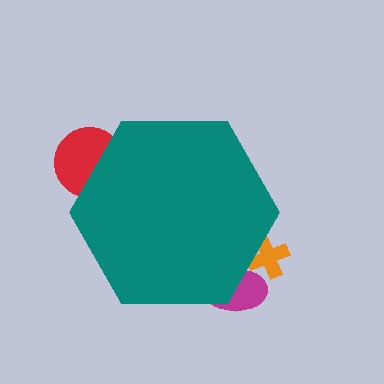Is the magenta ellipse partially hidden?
Yes, the magenta ellipse is partially hidden behind the teal hexagon.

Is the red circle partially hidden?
Yes, the red circle is partially hidden behind the teal hexagon.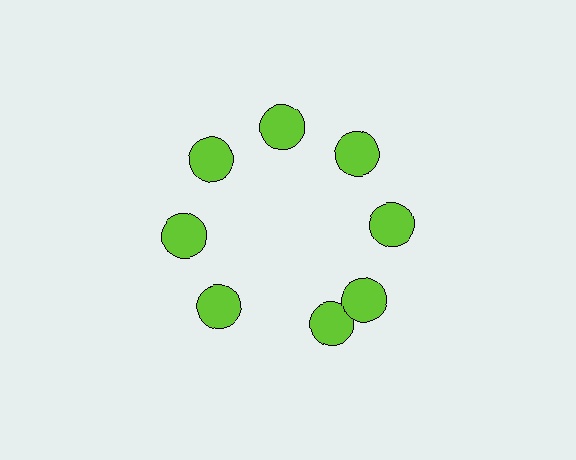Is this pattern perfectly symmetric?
No. The 8 lime circles are arranged in a ring, but one element near the 6 o'clock position is rotated out of alignment along the ring, breaking the 8-fold rotational symmetry.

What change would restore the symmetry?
The symmetry would be restored by rotating it back into even spacing with its neighbors so that all 8 circles sit at equal angles and equal distance from the center.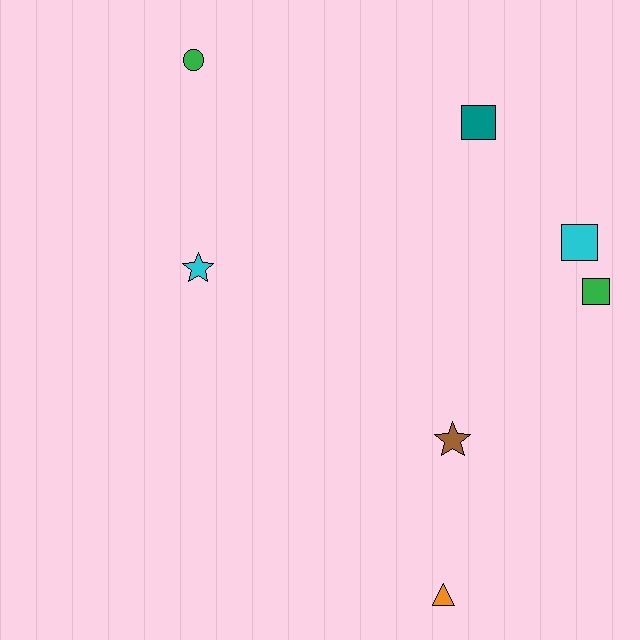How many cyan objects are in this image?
There are 2 cyan objects.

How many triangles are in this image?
There is 1 triangle.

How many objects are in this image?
There are 7 objects.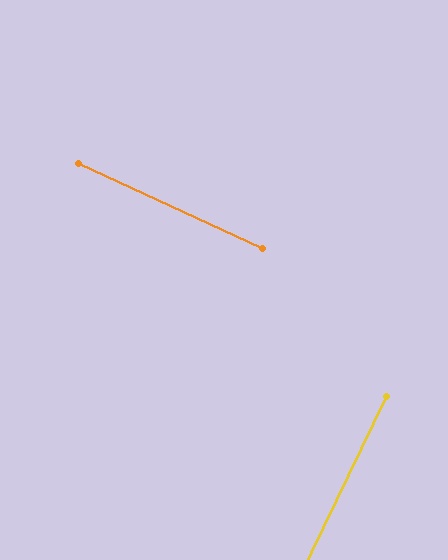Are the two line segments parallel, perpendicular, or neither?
Perpendicular — they meet at approximately 89°.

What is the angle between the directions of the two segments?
Approximately 89 degrees.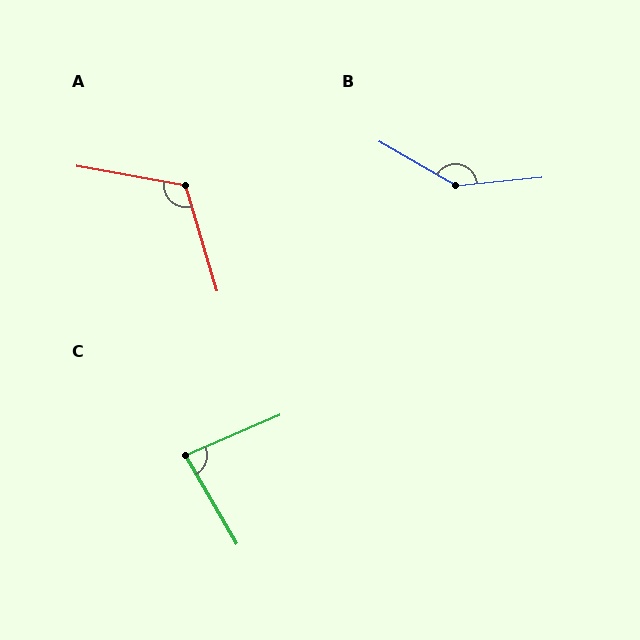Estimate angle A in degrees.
Approximately 117 degrees.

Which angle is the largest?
B, at approximately 144 degrees.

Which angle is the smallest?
C, at approximately 83 degrees.